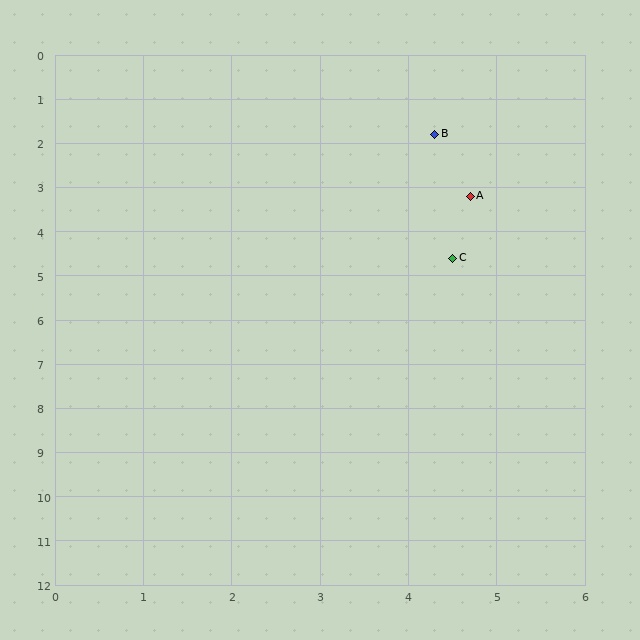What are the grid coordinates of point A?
Point A is at approximately (4.7, 3.2).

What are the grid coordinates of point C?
Point C is at approximately (4.5, 4.6).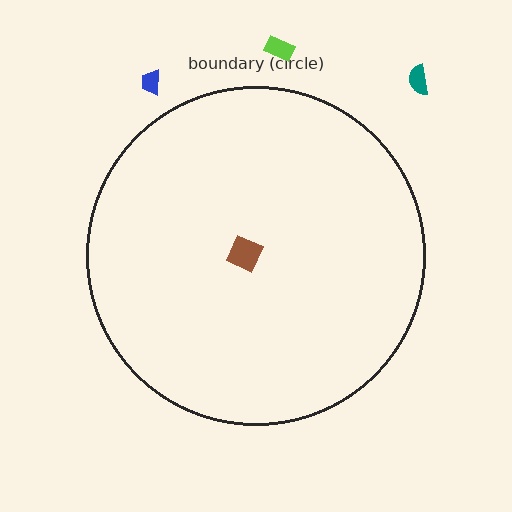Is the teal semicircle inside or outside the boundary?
Outside.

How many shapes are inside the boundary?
1 inside, 3 outside.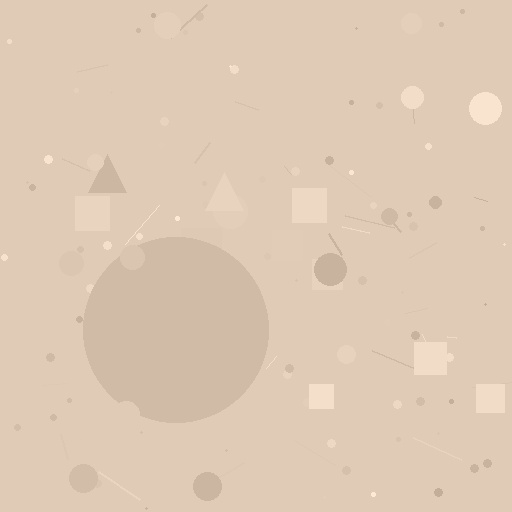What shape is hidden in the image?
A circle is hidden in the image.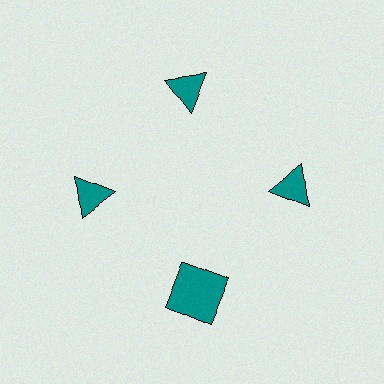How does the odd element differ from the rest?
It has a different shape: square instead of triangle.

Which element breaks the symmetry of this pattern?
The teal square at roughly the 6 o'clock position breaks the symmetry. All other shapes are teal triangles.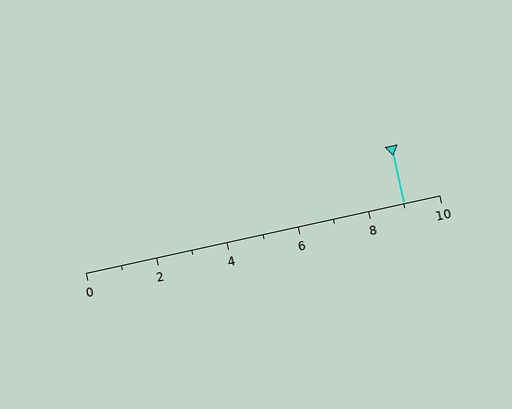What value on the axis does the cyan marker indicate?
The marker indicates approximately 9.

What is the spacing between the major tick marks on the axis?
The major ticks are spaced 2 apart.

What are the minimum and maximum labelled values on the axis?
The axis runs from 0 to 10.